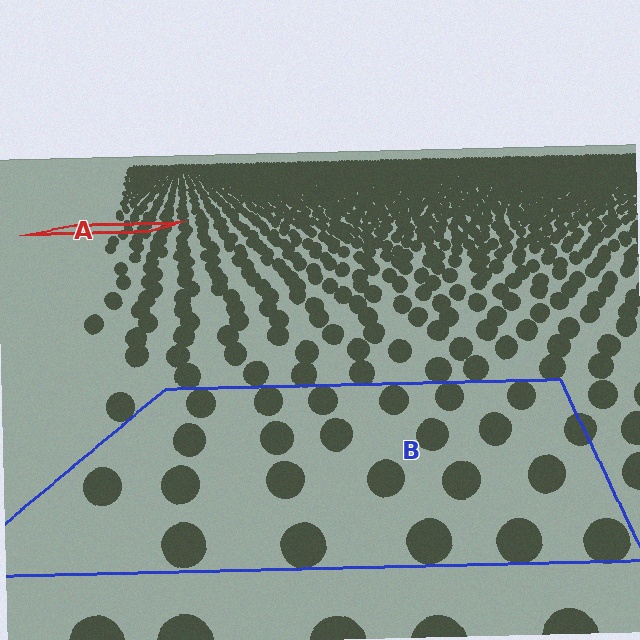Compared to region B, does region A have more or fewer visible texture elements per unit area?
Region A has more texture elements per unit area — they are packed more densely because it is farther away.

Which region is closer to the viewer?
Region B is closer. The texture elements there are larger and more spread out.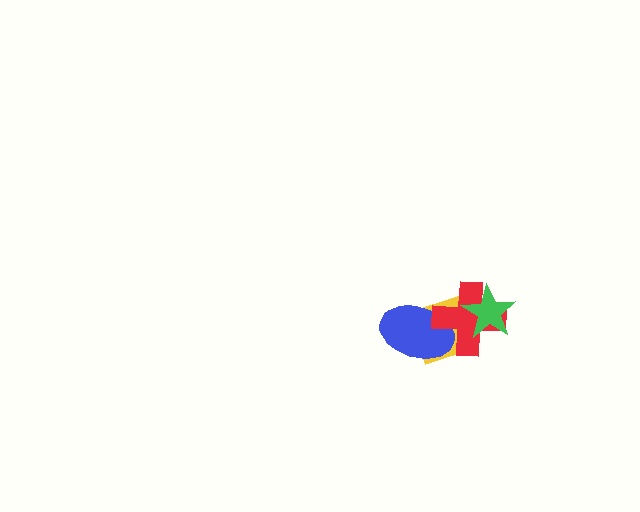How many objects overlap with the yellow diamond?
3 objects overlap with the yellow diamond.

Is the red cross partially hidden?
Yes, it is partially covered by another shape.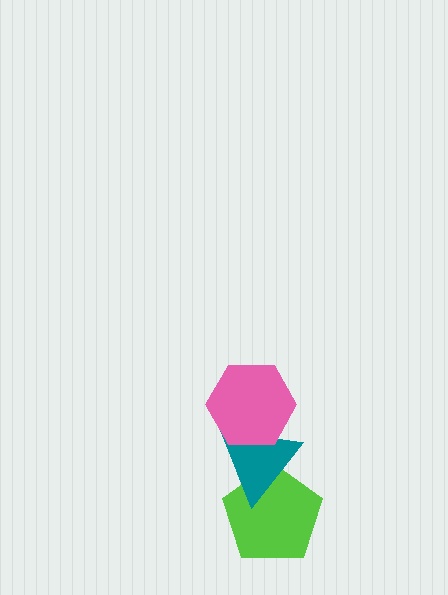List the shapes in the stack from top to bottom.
From top to bottom: the pink hexagon, the teal triangle, the lime pentagon.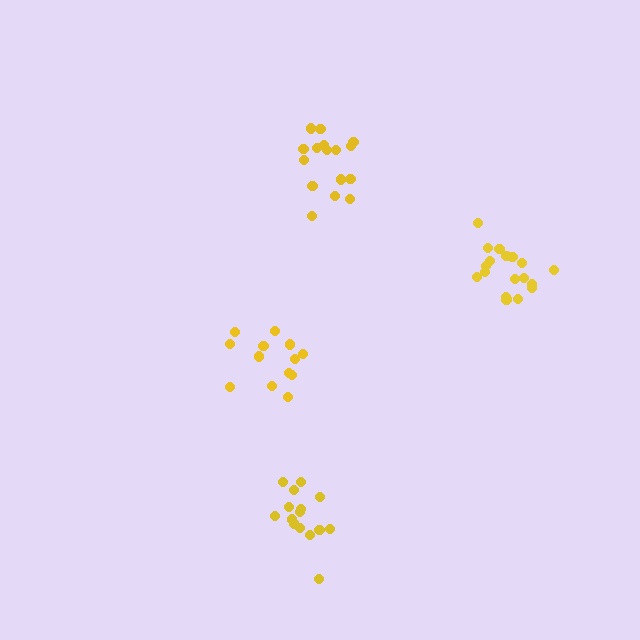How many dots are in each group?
Group 1: 18 dots, Group 2: 16 dots, Group 3: 15 dots, Group 4: 13 dots (62 total).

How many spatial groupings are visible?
There are 4 spatial groupings.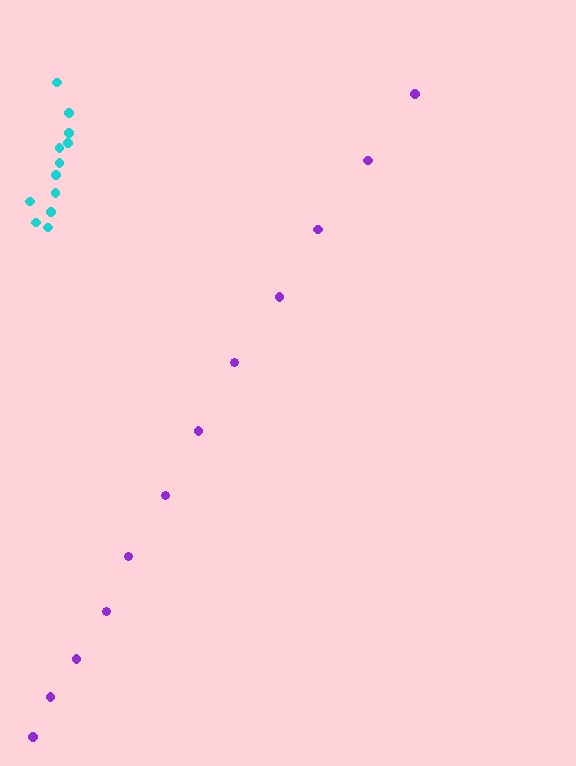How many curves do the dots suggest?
There are 2 distinct paths.